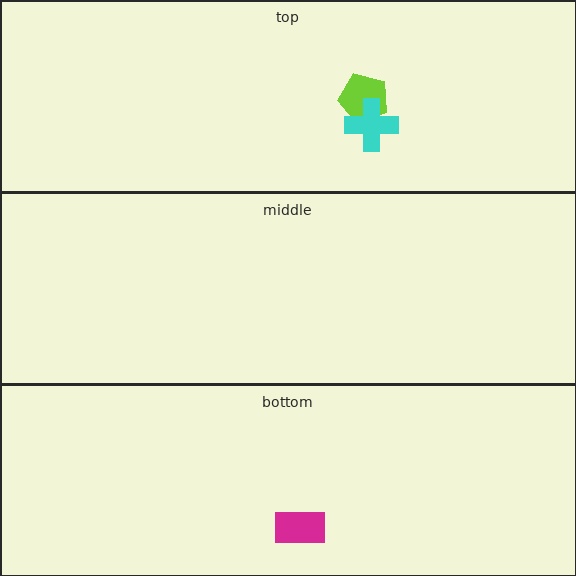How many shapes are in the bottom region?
1.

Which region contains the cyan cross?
The top region.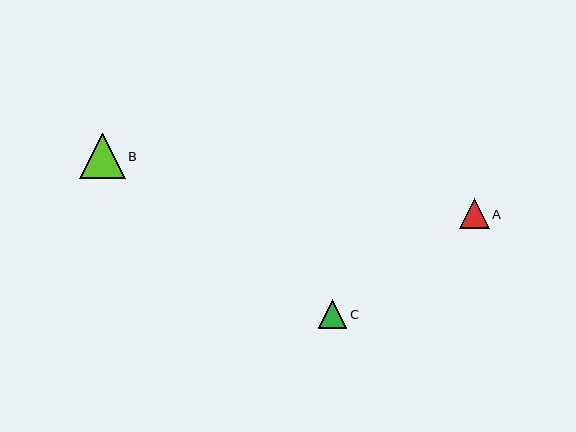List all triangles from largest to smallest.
From largest to smallest: B, A, C.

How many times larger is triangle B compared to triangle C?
Triangle B is approximately 1.6 times the size of triangle C.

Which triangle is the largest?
Triangle B is the largest with a size of approximately 45 pixels.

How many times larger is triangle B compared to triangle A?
Triangle B is approximately 1.5 times the size of triangle A.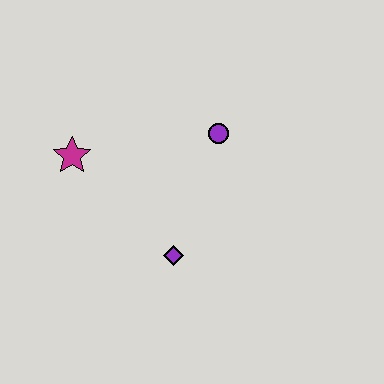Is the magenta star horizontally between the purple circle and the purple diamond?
No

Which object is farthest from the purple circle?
The magenta star is farthest from the purple circle.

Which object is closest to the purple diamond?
The purple circle is closest to the purple diamond.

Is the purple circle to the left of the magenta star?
No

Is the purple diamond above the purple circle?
No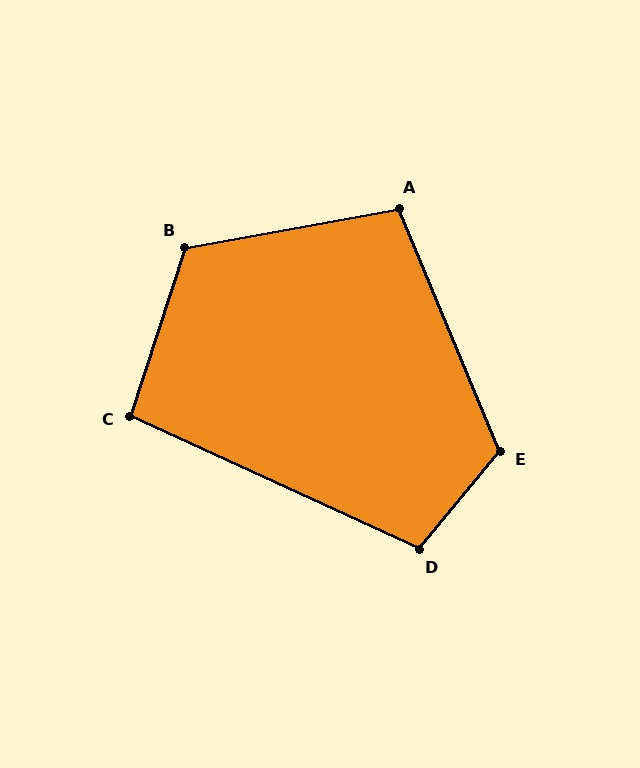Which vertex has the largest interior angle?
B, at approximately 118 degrees.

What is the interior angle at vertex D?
Approximately 105 degrees (obtuse).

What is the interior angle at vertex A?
Approximately 102 degrees (obtuse).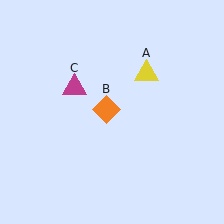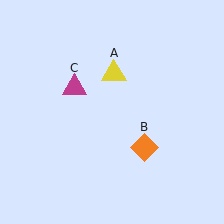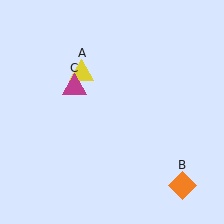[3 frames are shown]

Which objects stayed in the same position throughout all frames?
Magenta triangle (object C) remained stationary.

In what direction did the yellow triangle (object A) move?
The yellow triangle (object A) moved left.